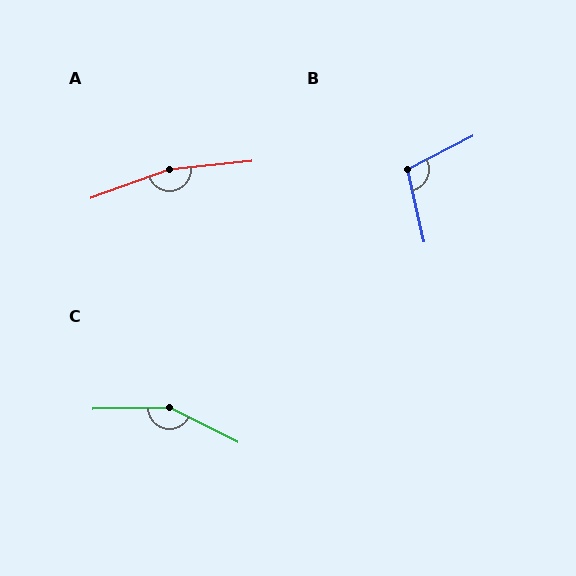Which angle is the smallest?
B, at approximately 104 degrees.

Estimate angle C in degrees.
Approximately 152 degrees.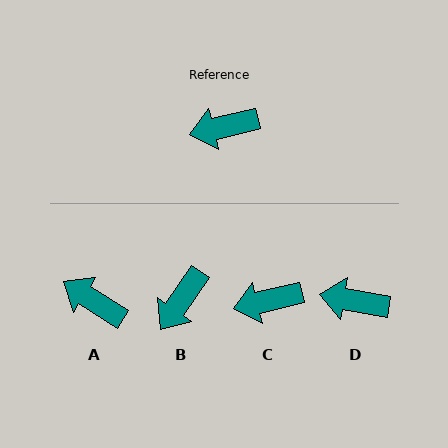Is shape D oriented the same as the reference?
No, it is off by about 23 degrees.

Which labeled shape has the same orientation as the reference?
C.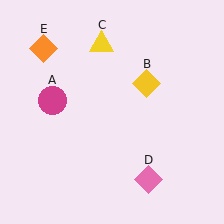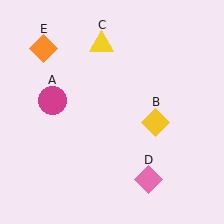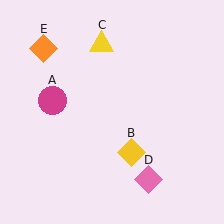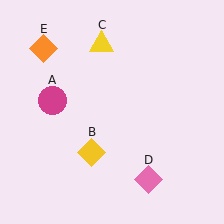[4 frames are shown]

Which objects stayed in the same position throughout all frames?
Magenta circle (object A) and yellow triangle (object C) and pink diamond (object D) and orange diamond (object E) remained stationary.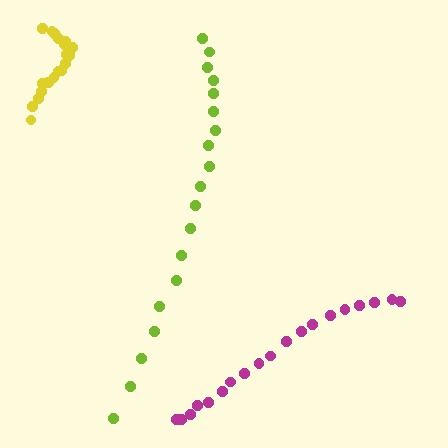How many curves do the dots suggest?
There are 3 distinct paths.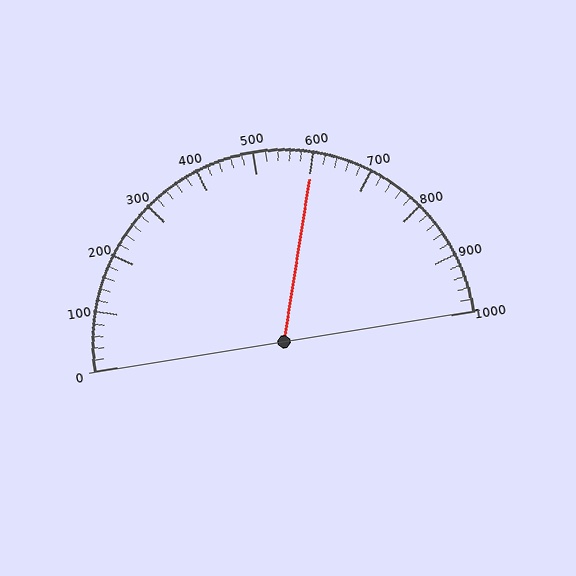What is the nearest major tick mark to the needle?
The nearest major tick mark is 600.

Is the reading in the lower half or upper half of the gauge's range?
The reading is in the upper half of the range (0 to 1000).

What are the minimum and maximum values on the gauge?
The gauge ranges from 0 to 1000.